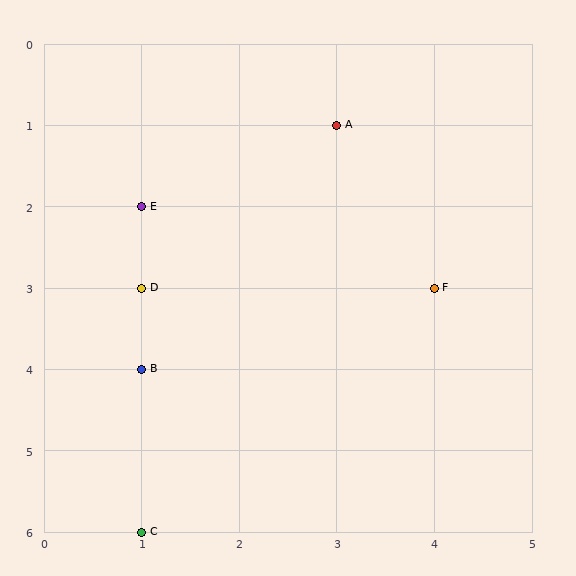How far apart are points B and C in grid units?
Points B and C are 2 rows apart.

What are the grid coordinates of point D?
Point D is at grid coordinates (1, 3).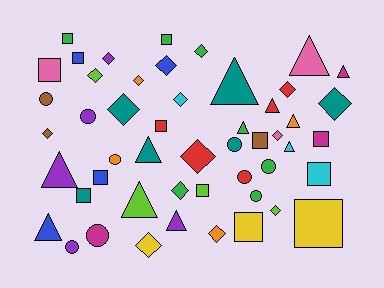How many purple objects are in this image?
There are 5 purple objects.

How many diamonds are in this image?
There are 16 diamonds.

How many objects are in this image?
There are 50 objects.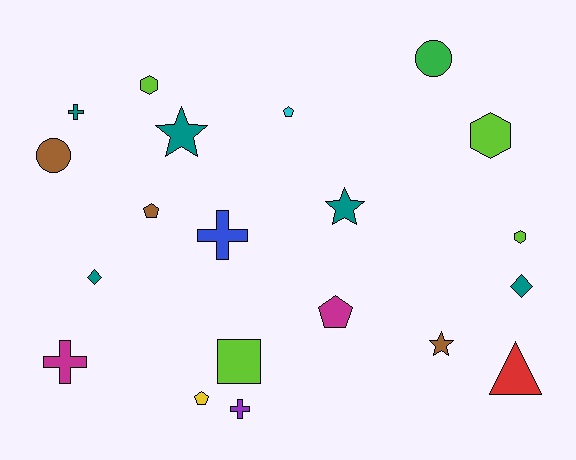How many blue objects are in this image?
There is 1 blue object.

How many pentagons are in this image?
There are 4 pentagons.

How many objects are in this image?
There are 20 objects.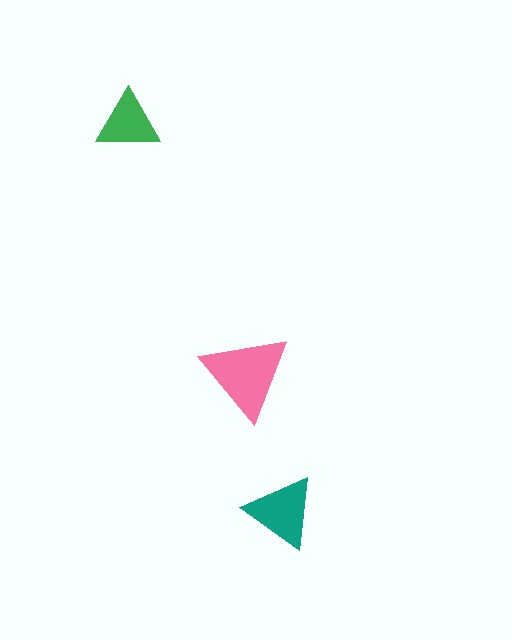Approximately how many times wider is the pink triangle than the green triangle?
About 1.5 times wider.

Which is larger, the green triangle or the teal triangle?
The teal one.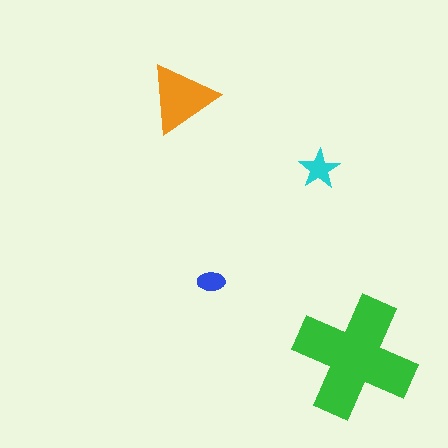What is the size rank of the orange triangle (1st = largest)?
2nd.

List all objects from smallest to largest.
The blue ellipse, the cyan star, the orange triangle, the green cross.